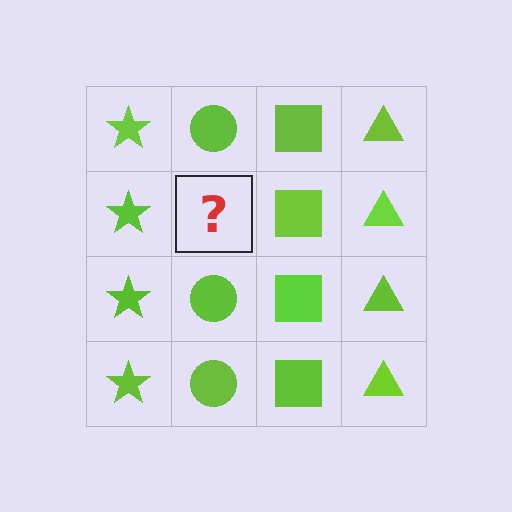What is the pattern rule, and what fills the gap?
The rule is that each column has a consistent shape. The gap should be filled with a lime circle.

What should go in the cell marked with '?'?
The missing cell should contain a lime circle.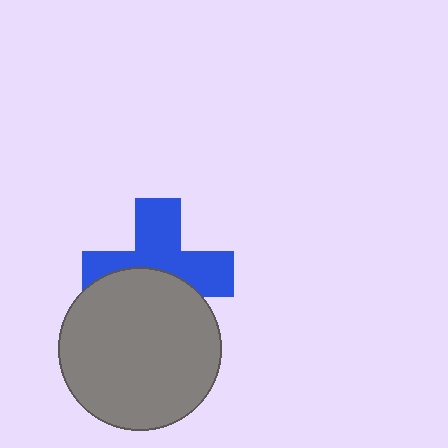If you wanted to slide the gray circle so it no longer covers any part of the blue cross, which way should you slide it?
Slide it down — that is the most direct way to separate the two shapes.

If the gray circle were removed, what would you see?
You would see the complete blue cross.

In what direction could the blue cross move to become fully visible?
The blue cross could move up. That would shift it out from behind the gray circle entirely.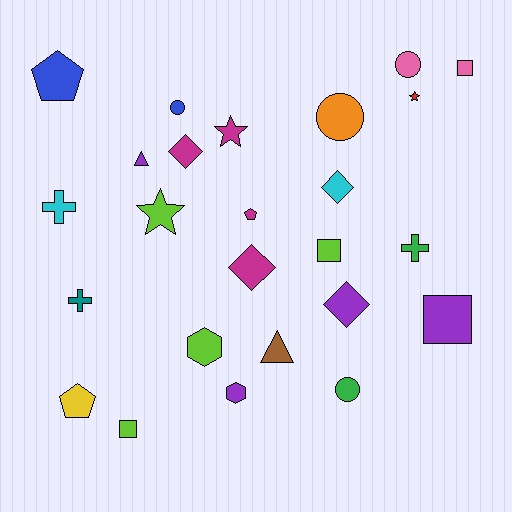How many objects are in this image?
There are 25 objects.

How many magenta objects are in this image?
There are 4 magenta objects.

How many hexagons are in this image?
There are 2 hexagons.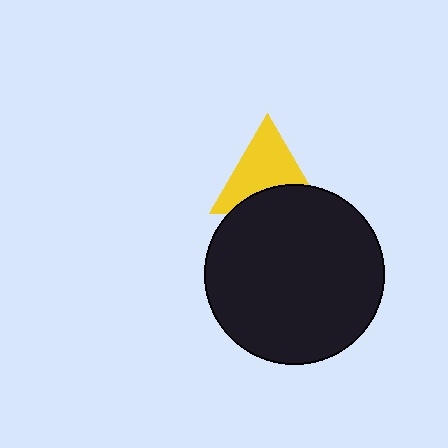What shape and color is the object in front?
The object in front is a black circle.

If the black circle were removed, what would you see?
You would see the complete yellow triangle.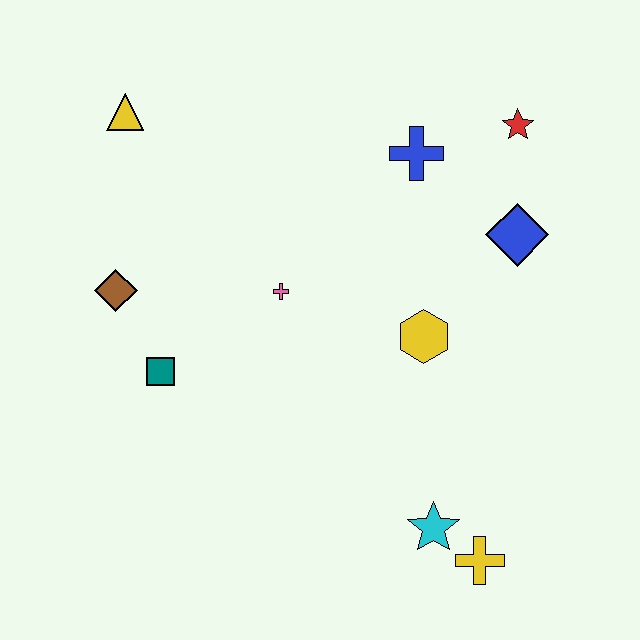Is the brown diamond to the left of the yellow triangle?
Yes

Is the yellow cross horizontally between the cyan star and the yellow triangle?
No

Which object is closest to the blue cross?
The red star is closest to the blue cross.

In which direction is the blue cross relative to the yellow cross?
The blue cross is above the yellow cross.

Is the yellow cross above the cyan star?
No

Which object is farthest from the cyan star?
The yellow triangle is farthest from the cyan star.